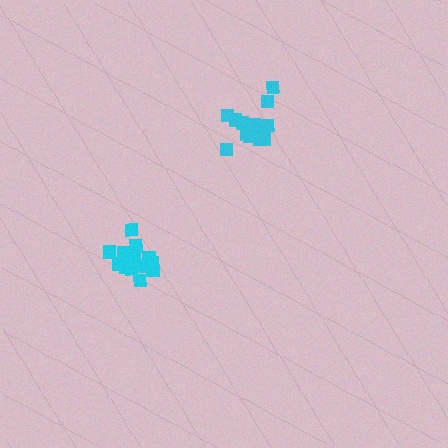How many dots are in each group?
Group 1: 18 dots, Group 2: 18 dots (36 total).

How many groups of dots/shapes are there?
There are 2 groups.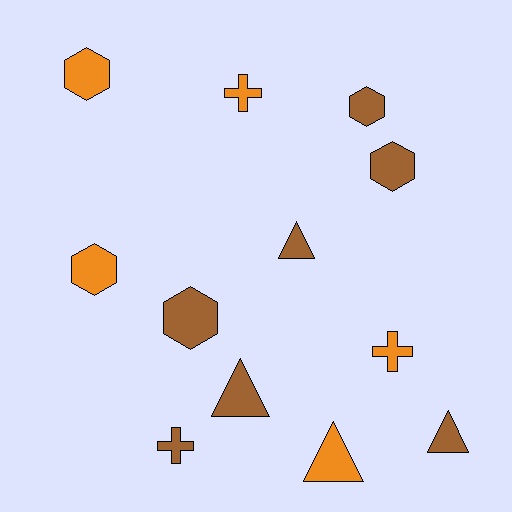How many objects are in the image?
There are 12 objects.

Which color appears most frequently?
Brown, with 7 objects.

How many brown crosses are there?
There is 1 brown cross.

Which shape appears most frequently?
Hexagon, with 5 objects.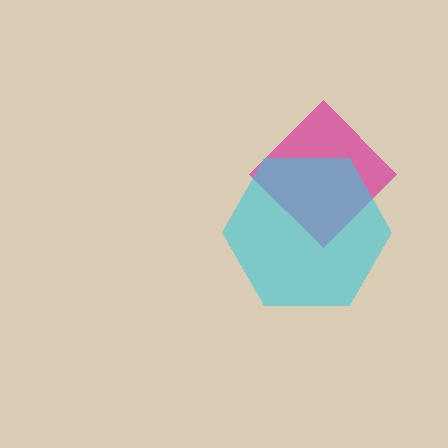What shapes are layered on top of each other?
The layered shapes are: a magenta diamond, a cyan hexagon.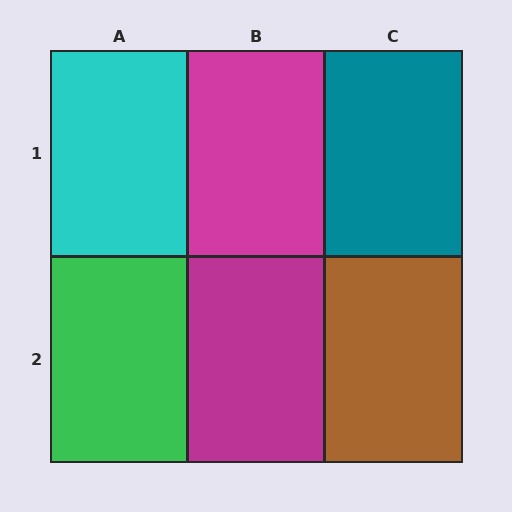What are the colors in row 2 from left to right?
Green, magenta, brown.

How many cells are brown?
1 cell is brown.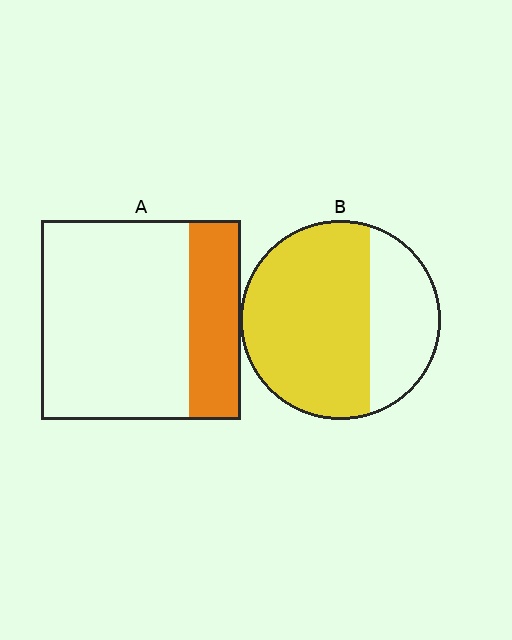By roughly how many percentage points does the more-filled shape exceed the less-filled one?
By roughly 40 percentage points (B over A).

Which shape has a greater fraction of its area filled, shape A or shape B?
Shape B.